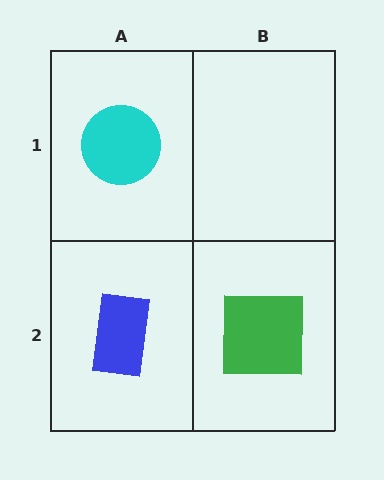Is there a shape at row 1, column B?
No, that cell is empty.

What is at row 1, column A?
A cyan circle.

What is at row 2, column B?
A green square.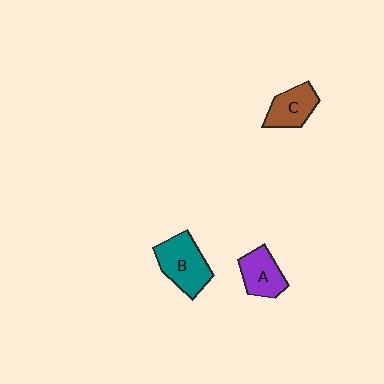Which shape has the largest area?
Shape B (teal).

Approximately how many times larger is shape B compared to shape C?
Approximately 1.4 times.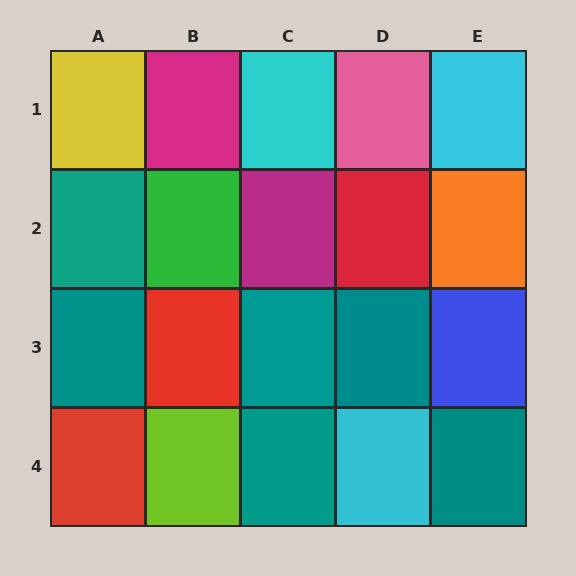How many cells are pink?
1 cell is pink.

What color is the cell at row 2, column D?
Red.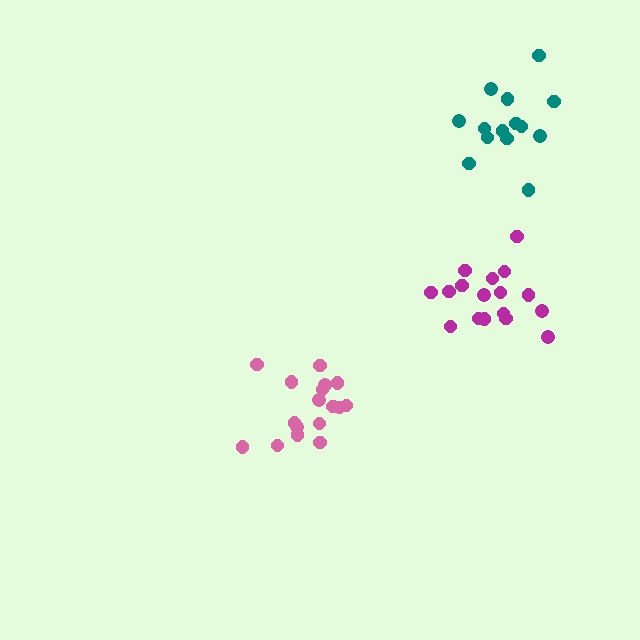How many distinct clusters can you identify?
There are 3 distinct clusters.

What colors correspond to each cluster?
The clusters are colored: magenta, teal, pink.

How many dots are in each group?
Group 1: 17 dots, Group 2: 14 dots, Group 3: 17 dots (48 total).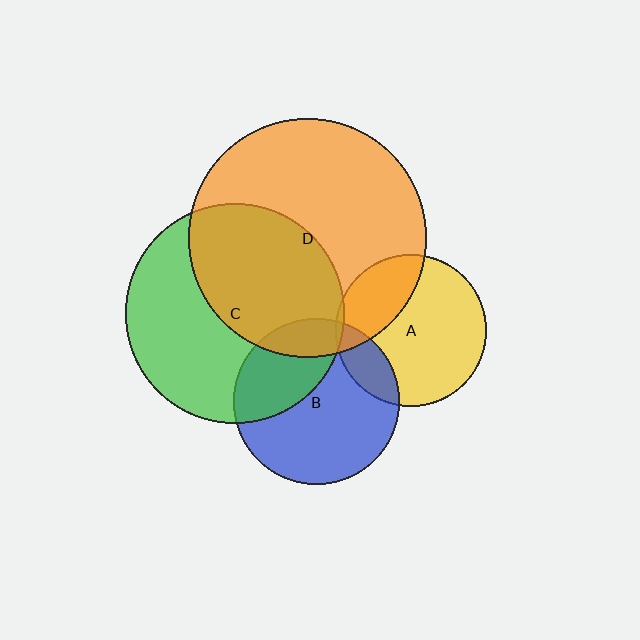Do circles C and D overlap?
Yes.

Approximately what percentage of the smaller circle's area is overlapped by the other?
Approximately 50%.